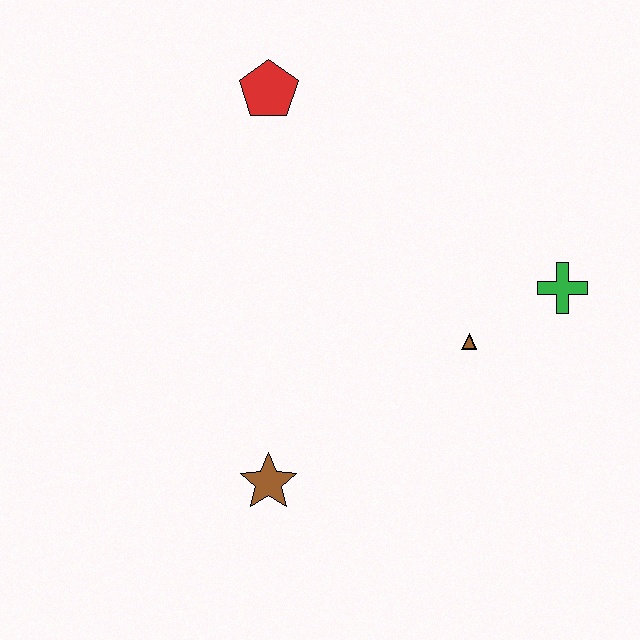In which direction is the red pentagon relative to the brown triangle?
The red pentagon is above the brown triangle.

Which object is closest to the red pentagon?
The brown triangle is closest to the red pentagon.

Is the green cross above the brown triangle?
Yes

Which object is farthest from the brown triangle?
The red pentagon is farthest from the brown triangle.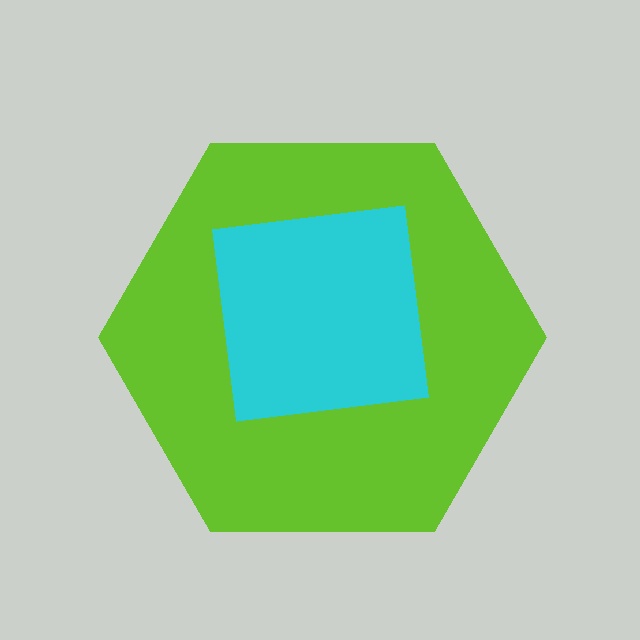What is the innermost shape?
The cyan square.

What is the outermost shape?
The lime hexagon.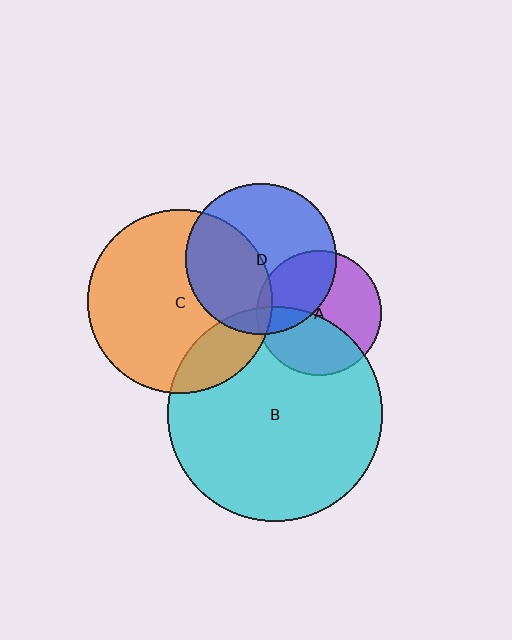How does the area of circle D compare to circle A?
Approximately 1.5 times.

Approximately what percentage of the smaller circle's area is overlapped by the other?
Approximately 20%.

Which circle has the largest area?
Circle B (cyan).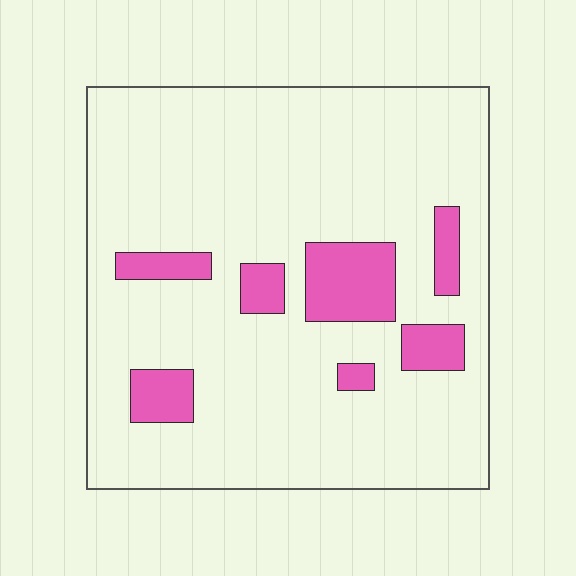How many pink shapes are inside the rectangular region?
7.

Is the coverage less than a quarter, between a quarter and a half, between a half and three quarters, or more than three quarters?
Less than a quarter.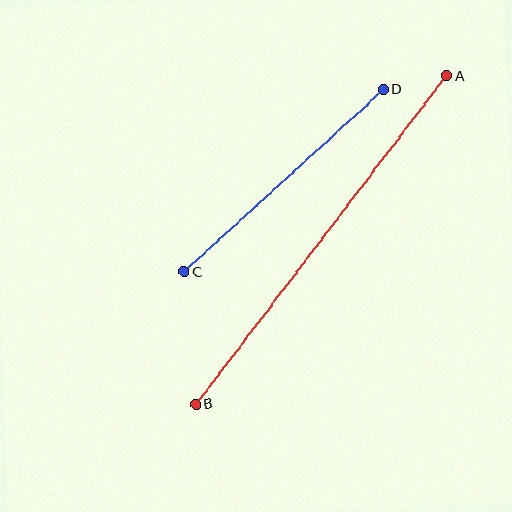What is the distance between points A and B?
The distance is approximately 413 pixels.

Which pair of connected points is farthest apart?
Points A and B are farthest apart.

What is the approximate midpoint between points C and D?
The midpoint is at approximately (284, 181) pixels.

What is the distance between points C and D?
The distance is approximately 270 pixels.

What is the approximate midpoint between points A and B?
The midpoint is at approximately (321, 240) pixels.